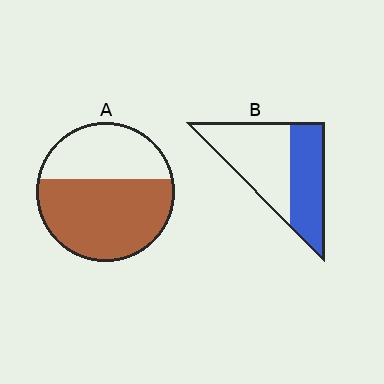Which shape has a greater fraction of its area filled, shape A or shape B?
Shape A.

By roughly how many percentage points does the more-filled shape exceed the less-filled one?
By roughly 20 percentage points (A over B).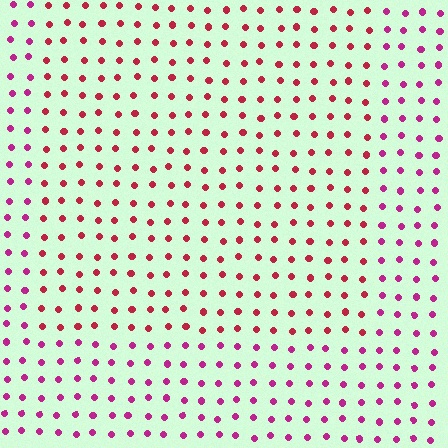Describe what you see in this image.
The image is filled with small magenta elements in a uniform arrangement. A rectangle-shaped region is visible where the elements are tinted to a slightly different hue, forming a subtle color boundary.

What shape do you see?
I see a rectangle.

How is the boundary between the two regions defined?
The boundary is defined purely by a slight shift in hue (about 30 degrees). Spacing, size, and orientation are identical on both sides.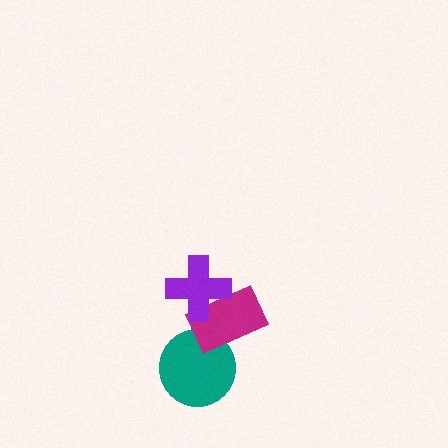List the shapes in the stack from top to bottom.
From top to bottom: the purple cross, the magenta rectangle, the teal circle.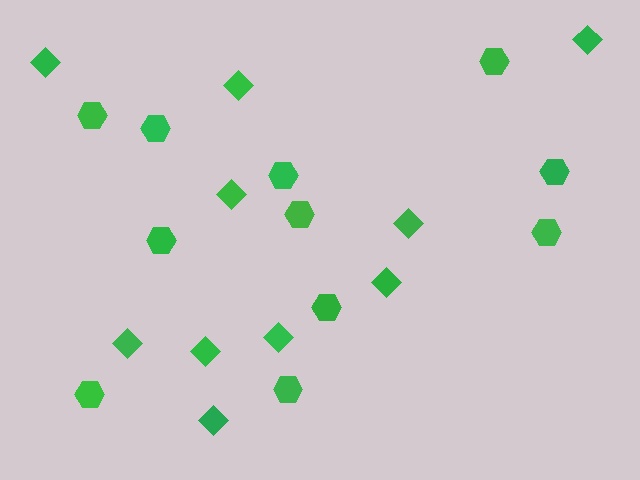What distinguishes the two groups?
There are 2 groups: one group of hexagons (11) and one group of diamonds (10).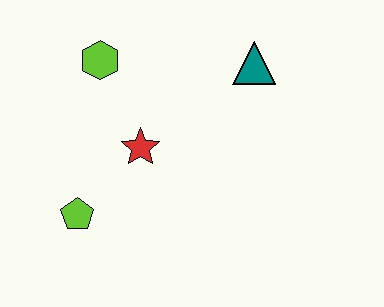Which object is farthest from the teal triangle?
The lime pentagon is farthest from the teal triangle.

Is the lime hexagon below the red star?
No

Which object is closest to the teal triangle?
The red star is closest to the teal triangle.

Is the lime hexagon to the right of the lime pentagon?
Yes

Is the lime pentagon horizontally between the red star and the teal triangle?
No